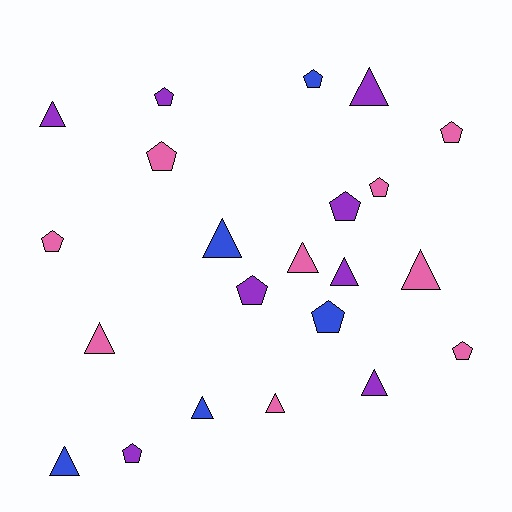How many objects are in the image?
There are 22 objects.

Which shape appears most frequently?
Triangle, with 11 objects.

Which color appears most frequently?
Pink, with 9 objects.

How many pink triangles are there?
There are 4 pink triangles.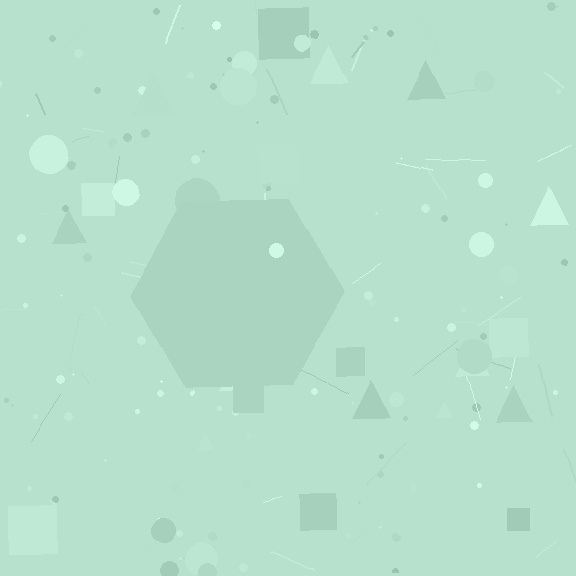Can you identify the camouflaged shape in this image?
The camouflaged shape is a hexagon.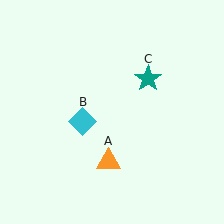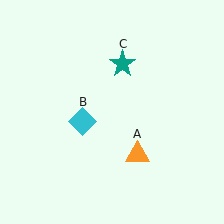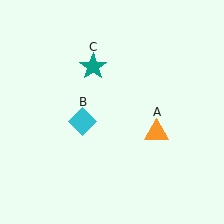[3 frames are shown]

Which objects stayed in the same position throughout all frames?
Cyan diamond (object B) remained stationary.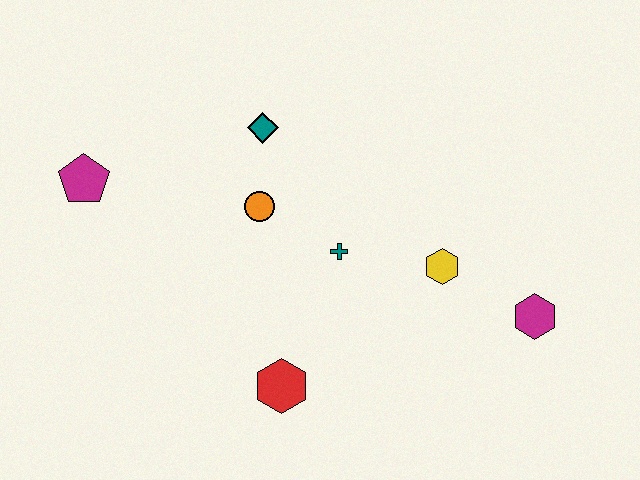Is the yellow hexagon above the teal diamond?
No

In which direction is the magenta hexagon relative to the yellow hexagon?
The magenta hexagon is to the right of the yellow hexagon.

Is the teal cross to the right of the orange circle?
Yes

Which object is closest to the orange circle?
The teal diamond is closest to the orange circle.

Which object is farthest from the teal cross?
The magenta pentagon is farthest from the teal cross.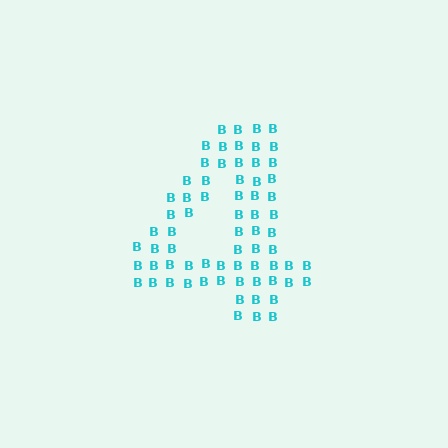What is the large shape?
The large shape is the digit 4.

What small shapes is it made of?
It is made of small letter B's.